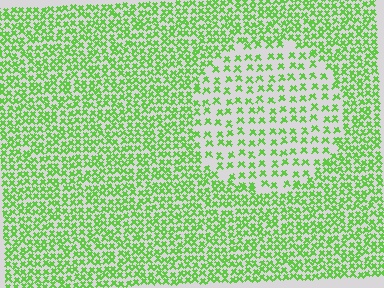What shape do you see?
I see a circle.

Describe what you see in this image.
The image contains small lime elements arranged at two different densities. A circle-shaped region is visible where the elements are less densely packed than the surrounding area.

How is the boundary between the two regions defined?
The boundary is defined by a change in element density (approximately 2.1x ratio). All elements are the same color, size, and shape.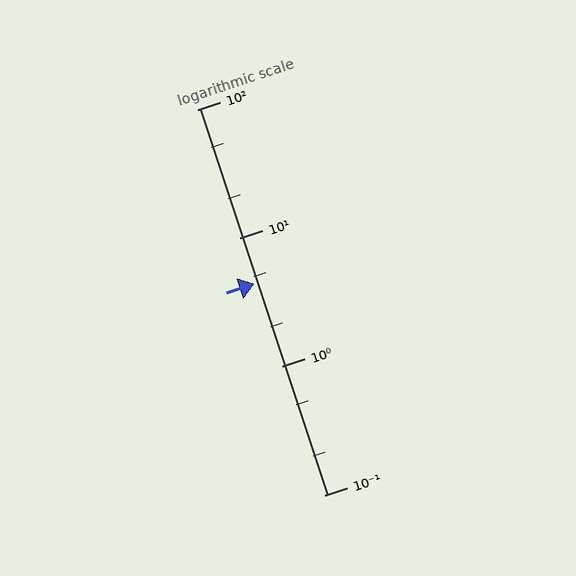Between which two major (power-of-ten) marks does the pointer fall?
The pointer is between 1 and 10.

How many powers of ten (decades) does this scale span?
The scale spans 3 decades, from 0.1 to 100.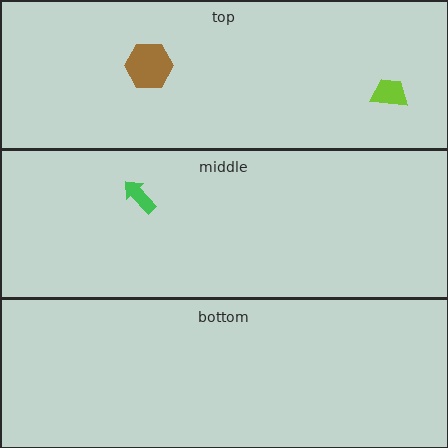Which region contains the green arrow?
The middle region.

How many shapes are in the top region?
2.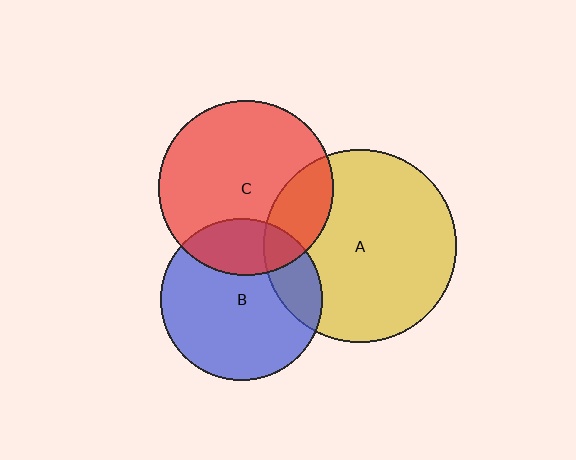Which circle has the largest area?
Circle A (yellow).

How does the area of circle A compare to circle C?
Approximately 1.2 times.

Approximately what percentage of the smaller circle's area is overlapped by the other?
Approximately 20%.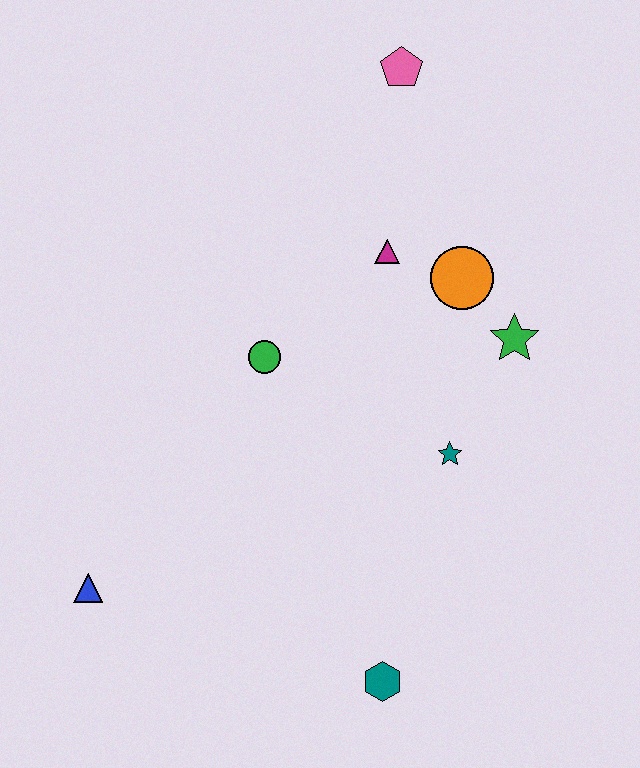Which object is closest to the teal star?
The green star is closest to the teal star.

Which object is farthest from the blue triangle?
The pink pentagon is farthest from the blue triangle.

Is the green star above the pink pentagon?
No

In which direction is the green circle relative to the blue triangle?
The green circle is above the blue triangle.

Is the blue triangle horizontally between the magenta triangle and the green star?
No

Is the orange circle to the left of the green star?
Yes